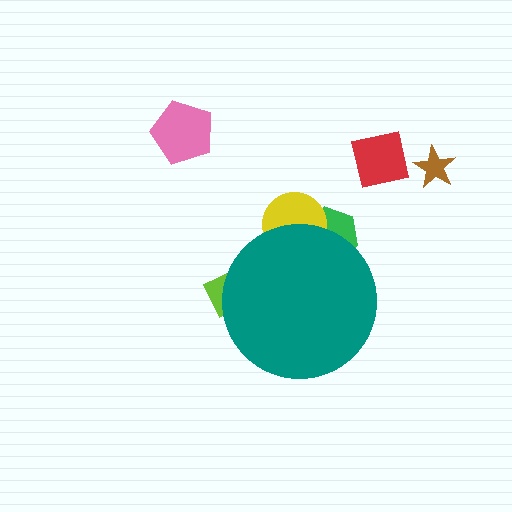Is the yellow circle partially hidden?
Yes, the yellow circle is partially hidden behind the teal circle.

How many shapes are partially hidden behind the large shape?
3 shapes are partially hidden.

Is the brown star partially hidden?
No, the brown star is fully visible.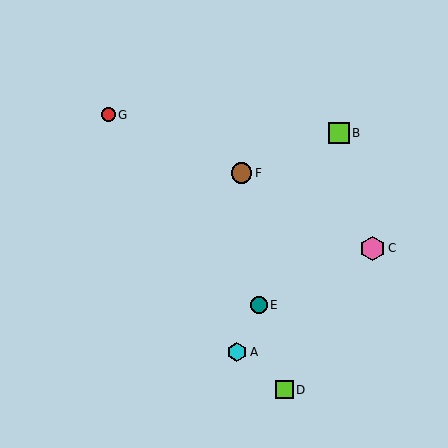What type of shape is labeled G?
Shape G is a red circle.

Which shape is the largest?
The pink hexagon (labeled C) is the largest.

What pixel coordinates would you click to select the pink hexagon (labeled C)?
Click at (372, 248) to select the pink hexagon C.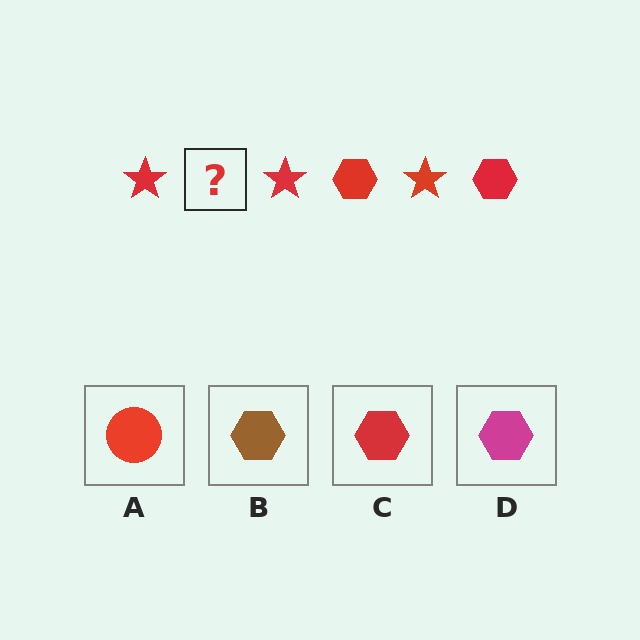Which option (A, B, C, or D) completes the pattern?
C.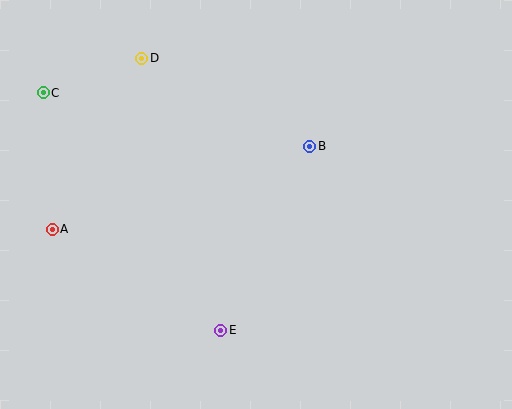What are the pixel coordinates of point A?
Point A is at (52, 229).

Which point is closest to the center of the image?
Point B at (310, 146) is closest to the center.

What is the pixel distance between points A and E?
The distance between A and E is 196 pixels.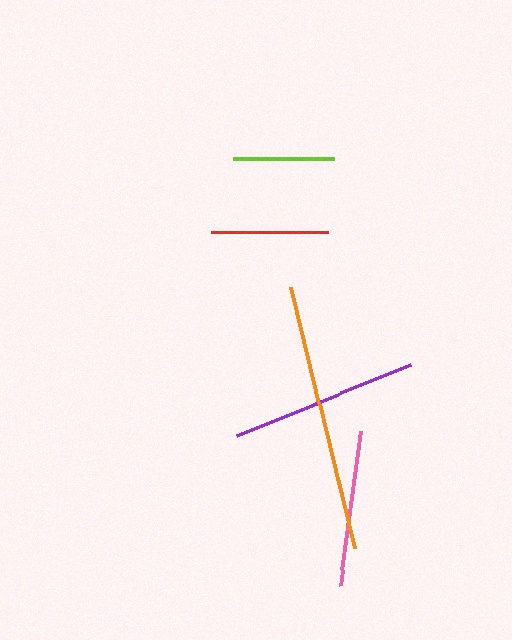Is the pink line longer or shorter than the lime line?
The pink line is longer than the lime line.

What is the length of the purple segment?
The purple segment is approximately 189 pixels long.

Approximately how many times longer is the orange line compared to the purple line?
The orange line is approximately 1.4 times the length of the purple line.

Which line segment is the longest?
The orange line is the longest at approximately 270 pixels.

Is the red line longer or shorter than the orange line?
The orange line is longer than the red line.